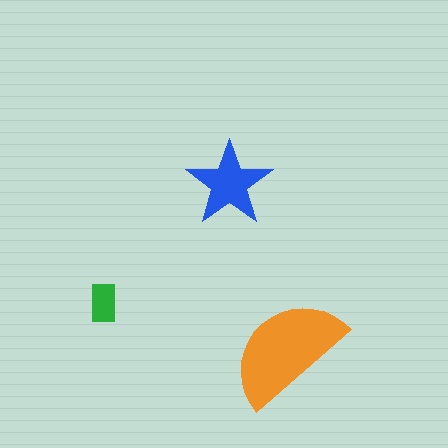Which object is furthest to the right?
The orange semicircle is rightmost.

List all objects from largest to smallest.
The orange semicircle, the blue star, the green rectangle.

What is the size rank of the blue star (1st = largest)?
2nd.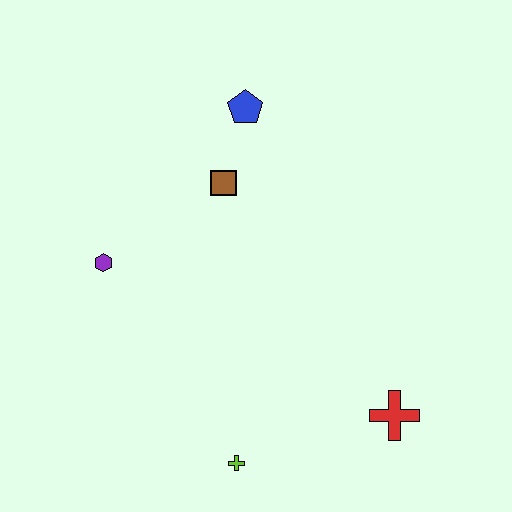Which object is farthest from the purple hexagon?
The red cross is farthest from the purple hexagon.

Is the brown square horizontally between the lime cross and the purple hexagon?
Yes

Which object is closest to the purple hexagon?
The brown square is closest to the purple hexagon.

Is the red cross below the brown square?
Yes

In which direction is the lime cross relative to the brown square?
The lime cross is below the brown square.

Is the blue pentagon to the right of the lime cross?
Yes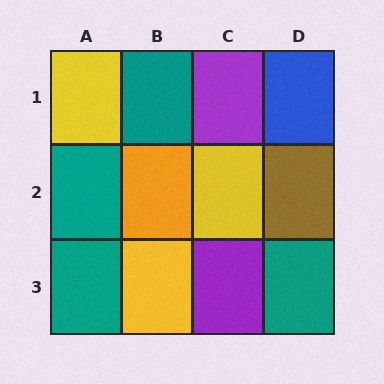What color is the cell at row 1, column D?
Blue.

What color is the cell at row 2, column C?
Yellow.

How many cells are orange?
1 cell is orange.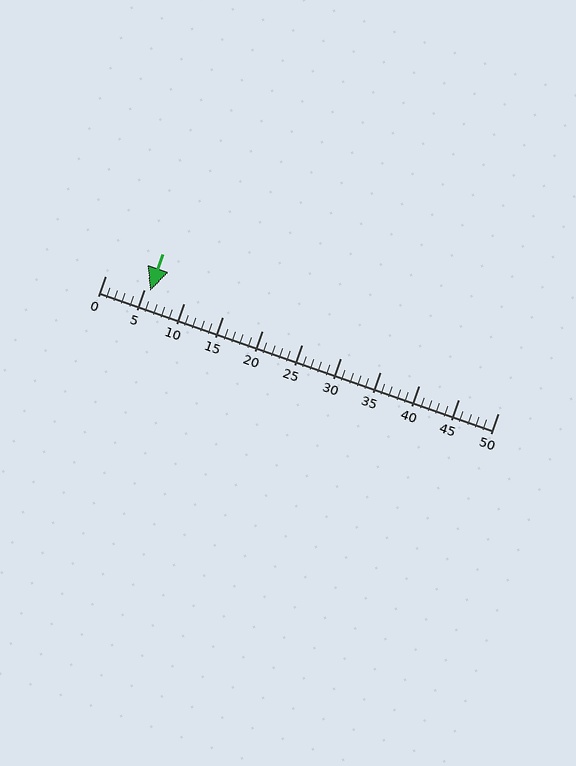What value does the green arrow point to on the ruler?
The green arrow points to approximately 6.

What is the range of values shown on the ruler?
The ruler shows values from 0 to 50.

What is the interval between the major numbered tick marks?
The major tick marks are spaced 5 units apart.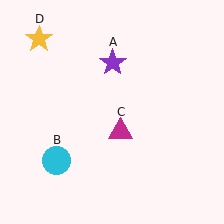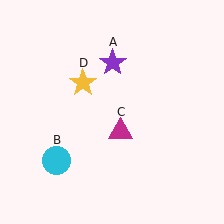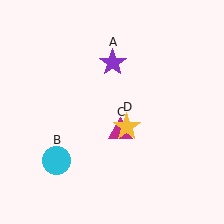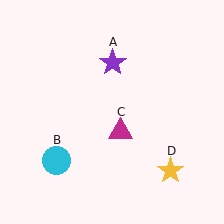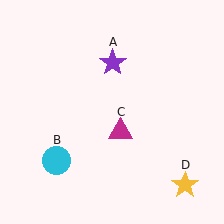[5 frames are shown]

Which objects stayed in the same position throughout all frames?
Purple star (object A) and cyan circle (object B) and magenta triangle (object C) remained stationary.